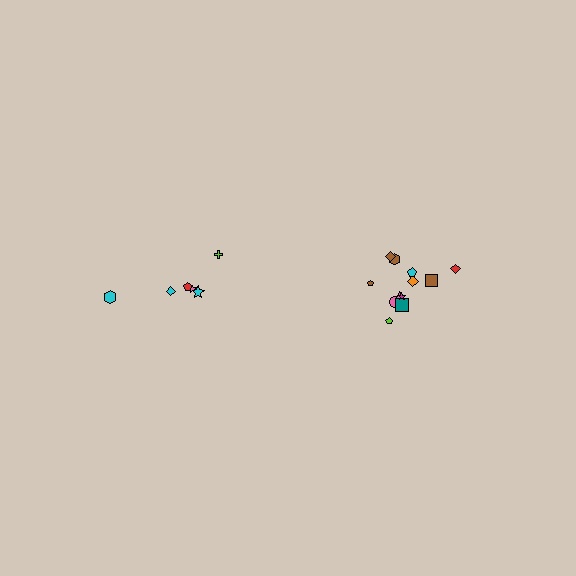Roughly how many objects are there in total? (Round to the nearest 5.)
Roughly 20 objects in total.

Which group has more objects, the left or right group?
The right group.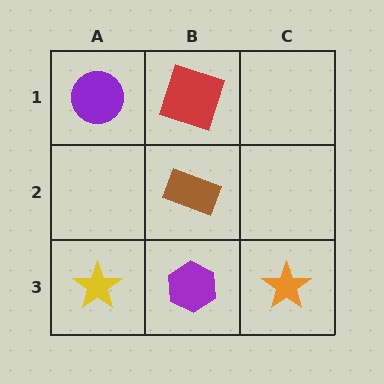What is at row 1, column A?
A purple circle.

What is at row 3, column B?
A purple hexagon.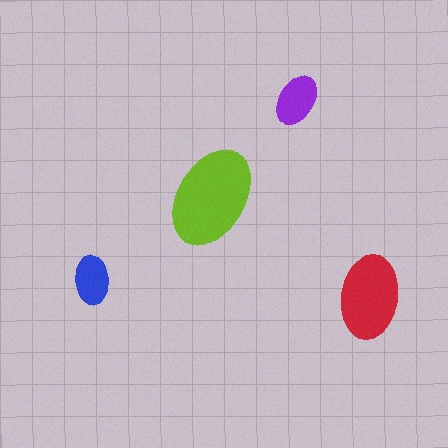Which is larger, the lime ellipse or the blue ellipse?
The lime one.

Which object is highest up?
The purple ellipse is topmost.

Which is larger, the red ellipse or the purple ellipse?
The red one.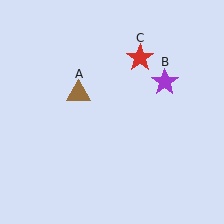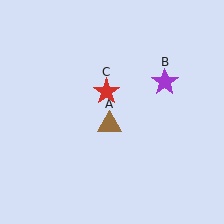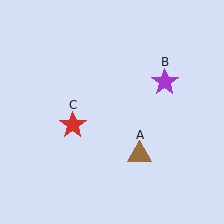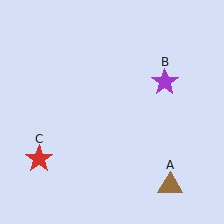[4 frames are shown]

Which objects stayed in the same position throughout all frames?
Purple star (object B) remained stationary.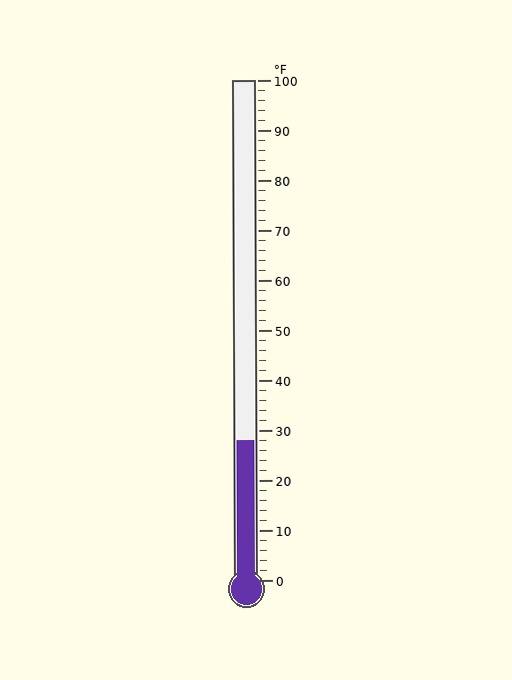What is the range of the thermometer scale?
The thermometer scale ranges from 0°F to 100°F.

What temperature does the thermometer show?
The thermometer shows approximately 28°F.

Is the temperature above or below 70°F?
The temperature is below 70°F.